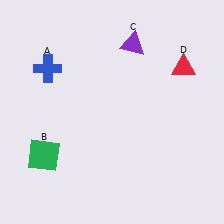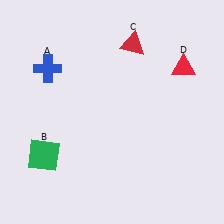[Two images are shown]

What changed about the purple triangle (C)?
In Image 1, C is purple. In Image 2, it changed to red.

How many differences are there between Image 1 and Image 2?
There is 1 difference between the two images.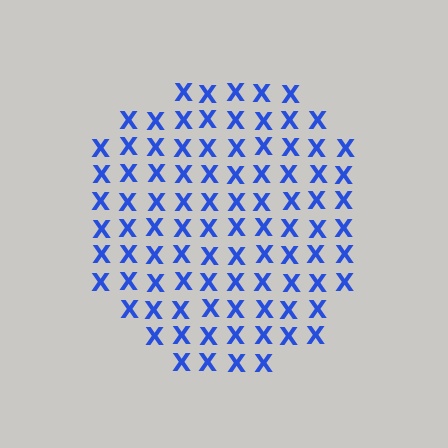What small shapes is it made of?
It is made of small letter X's.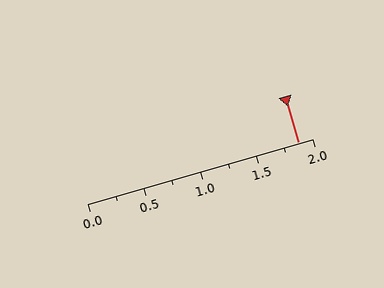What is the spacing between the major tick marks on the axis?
The major ticks are spaced 0.5 apart.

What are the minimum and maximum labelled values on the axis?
The axis runs from 0.0 to 2.0.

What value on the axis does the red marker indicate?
The marker indicates approximately 1.88.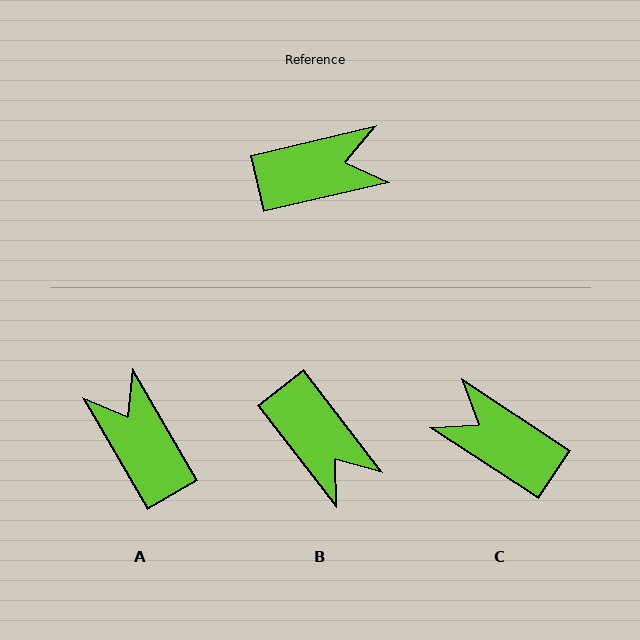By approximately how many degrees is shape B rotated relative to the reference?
Approximately 65 degrees clockwise.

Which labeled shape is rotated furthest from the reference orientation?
C, about 133 degrees away.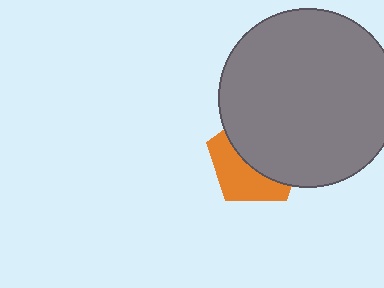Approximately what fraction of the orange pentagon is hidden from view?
Roughly 57% of the orange pentagon is hidden behind the gray circle.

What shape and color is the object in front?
The object in front is a gray circle.